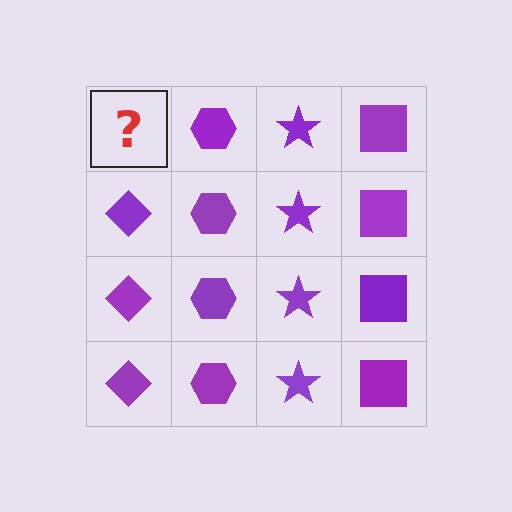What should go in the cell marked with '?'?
The missing cell should contain a purple diamond.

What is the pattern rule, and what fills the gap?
The rule is that each column has a consistent shape. The gap should be filled with a purple diamond.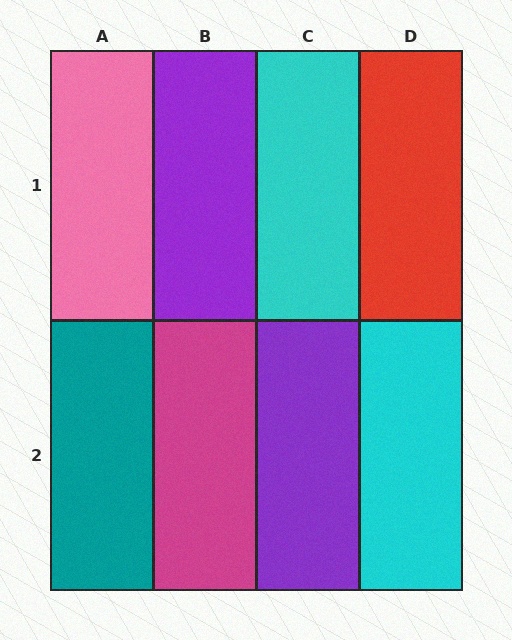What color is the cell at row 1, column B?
Purple.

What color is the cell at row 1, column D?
Red.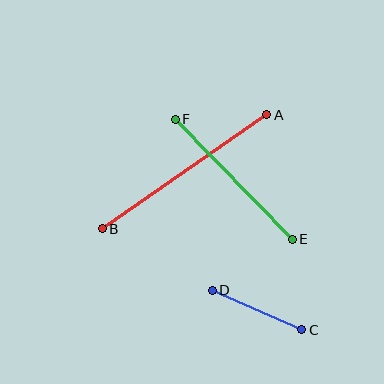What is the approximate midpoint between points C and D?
The midpoint is at approximately (257, 310) pixels.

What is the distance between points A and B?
The distance is approximately 200 pixels.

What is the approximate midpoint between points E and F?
The midpoint is at approximately (234, 179) pixels.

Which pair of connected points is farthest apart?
Points A and B are farthest apart.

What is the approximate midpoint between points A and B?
The midpoint is at approximately (184, 172) pixels.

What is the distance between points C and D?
The distance is approximately 98 pixels.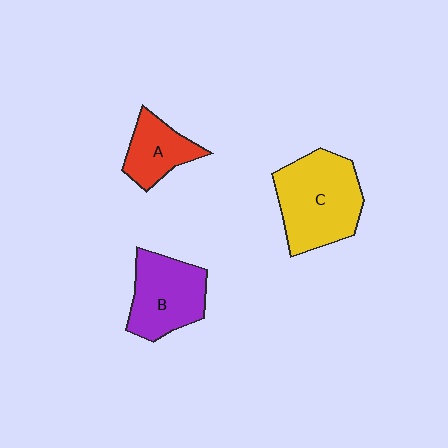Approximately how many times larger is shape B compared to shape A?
Approximately 1.5 times.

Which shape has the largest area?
Shape C (yellow).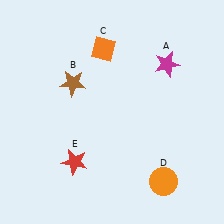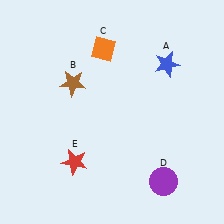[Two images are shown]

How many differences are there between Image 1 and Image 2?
There are 2 differences between the two images.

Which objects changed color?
A changed from magenta to blue. D changed from orange to purple.